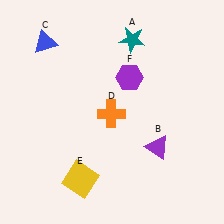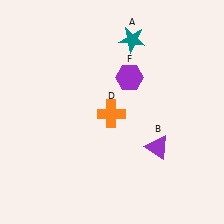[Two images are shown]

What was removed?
The blue triangle (C), the yellow square (E) were removed in Image 2.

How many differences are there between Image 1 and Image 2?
There are 2 differences between the two images.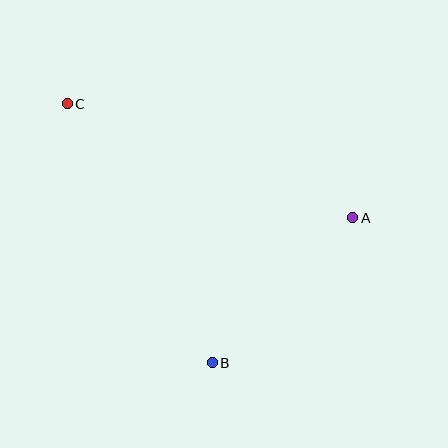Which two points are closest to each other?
Points A and B are closest to each other.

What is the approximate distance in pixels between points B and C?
The distance between B and C is approximately 297 pixels.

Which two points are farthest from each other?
Points A and C are farthest from each other.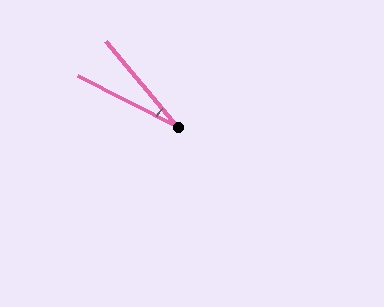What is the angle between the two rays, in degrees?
Approximately 23 degrees.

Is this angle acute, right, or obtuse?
It is acute.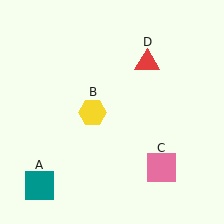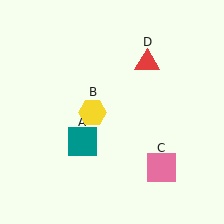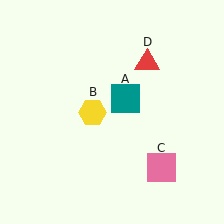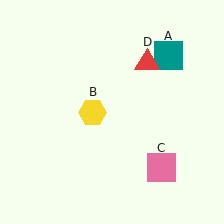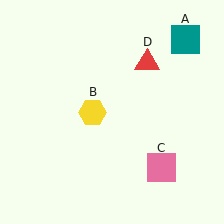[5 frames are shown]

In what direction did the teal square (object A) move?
The teal square (object A) moved up and to the right.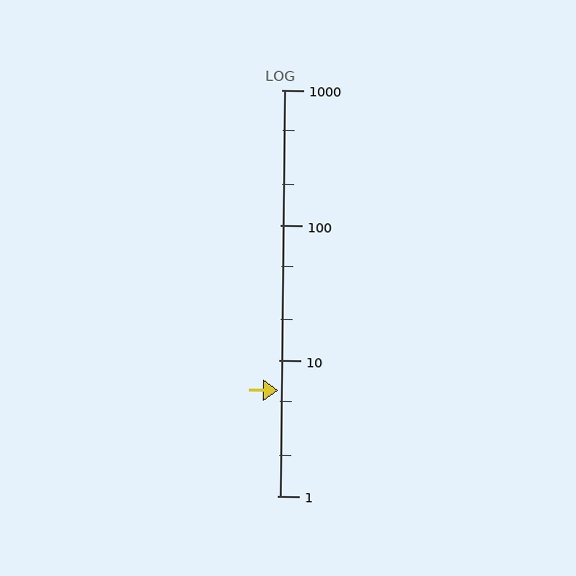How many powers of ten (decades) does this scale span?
The scale spans 3 decades, from 1 to 1000.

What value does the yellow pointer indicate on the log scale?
The pointer indicates approximately 6.